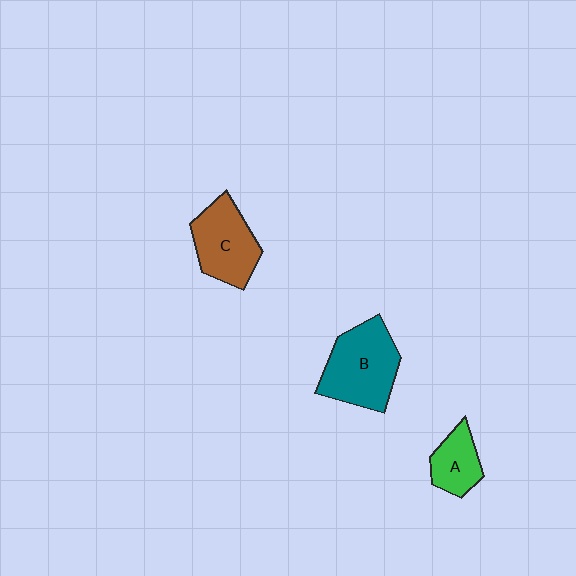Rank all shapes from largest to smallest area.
From largest to smallest: B (teal), C (brown), A (green).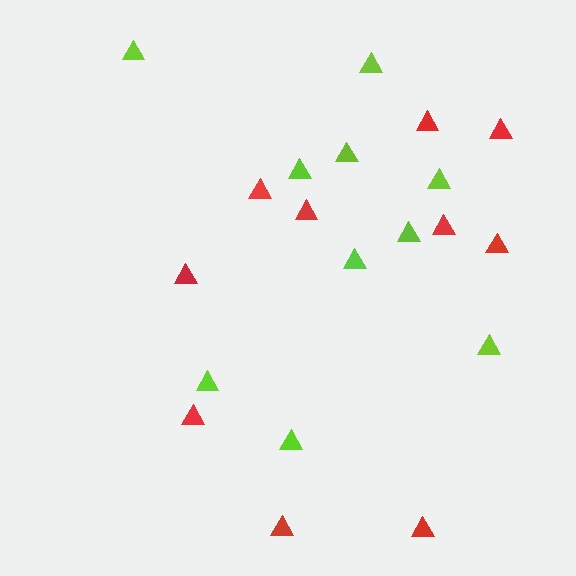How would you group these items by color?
There are 2 groups: one group of red triangles (10) and one group of lime triangles (10).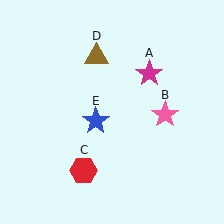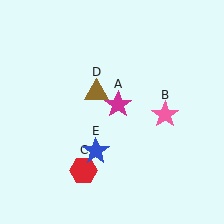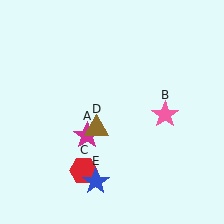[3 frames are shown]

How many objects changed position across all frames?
3 objects changed position: magenta star (object A), brown triangle (object D), blue star (object E).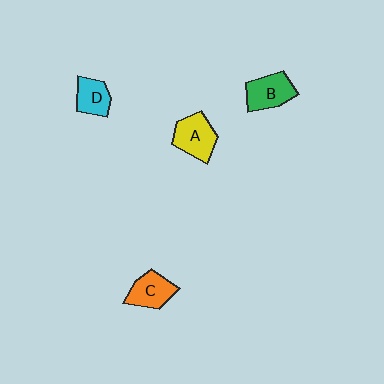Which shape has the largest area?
Shape A (yellow).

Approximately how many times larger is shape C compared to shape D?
Approximately 1.2 times.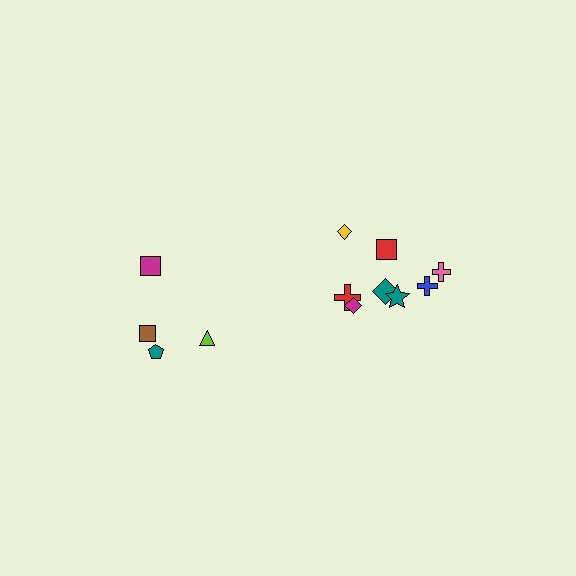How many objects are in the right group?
There are 8 objects.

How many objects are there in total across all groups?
There are 12 objects.